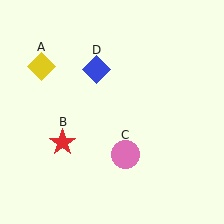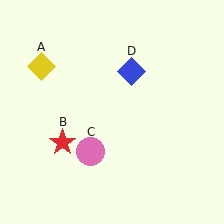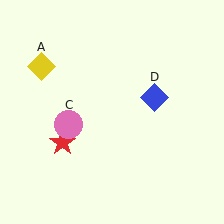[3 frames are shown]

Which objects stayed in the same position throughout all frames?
Yellow diamond (object A) and red star (object B) remained stationary.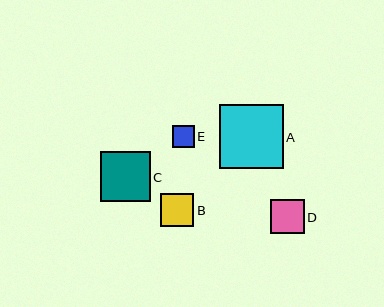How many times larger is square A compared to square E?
Square A is approximately 2.9 times the size of square E.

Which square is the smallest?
Square E is the smallest with a size of approximately 22 pixels.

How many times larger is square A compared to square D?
Square A is approximately 1.9 times the size of square D.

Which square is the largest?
Square A is the largest with a size of approximately 64 pixels.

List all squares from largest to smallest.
From largest to smallest: A, C, D, B, E.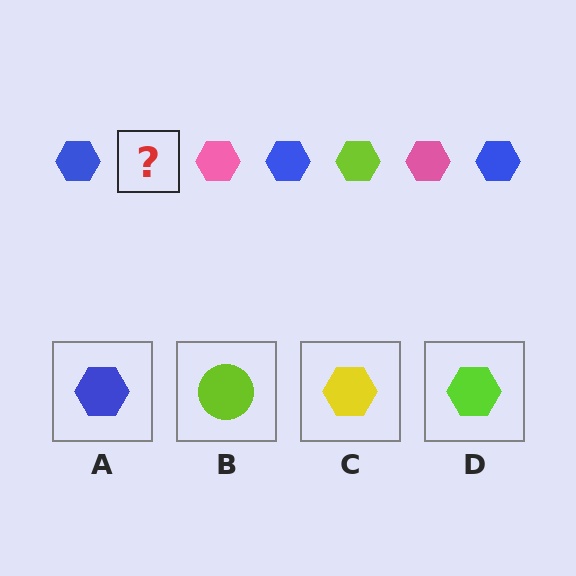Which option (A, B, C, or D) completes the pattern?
D.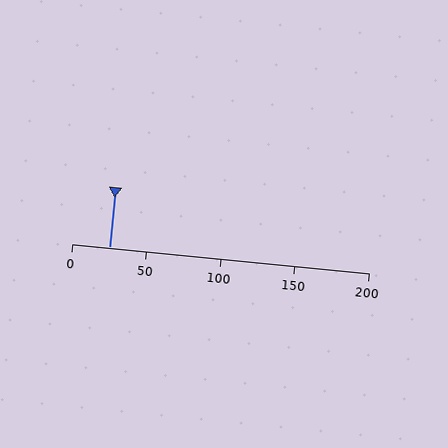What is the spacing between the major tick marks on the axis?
The major ticks are spaced 50 apart.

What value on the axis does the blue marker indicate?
The marker indicates approximately 25.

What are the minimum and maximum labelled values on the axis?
The axis runs from 0 to 200.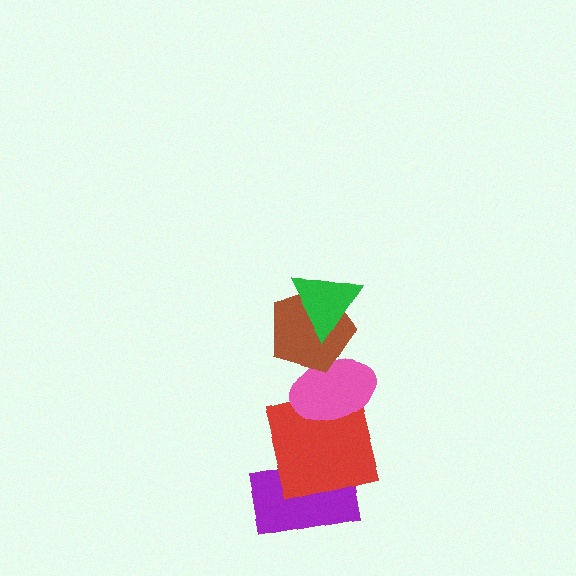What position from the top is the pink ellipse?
The pink ellipse is 3rd from the top.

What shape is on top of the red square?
The pink ellipse is on top of the red square.